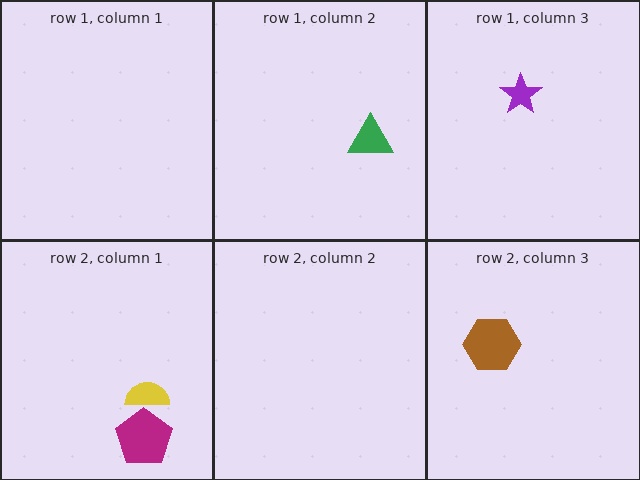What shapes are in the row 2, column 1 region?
The magenta pentagon, the yellow semicircle.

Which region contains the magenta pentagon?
The row 2, column 1 region.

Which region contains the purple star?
The row 1, column 3 region.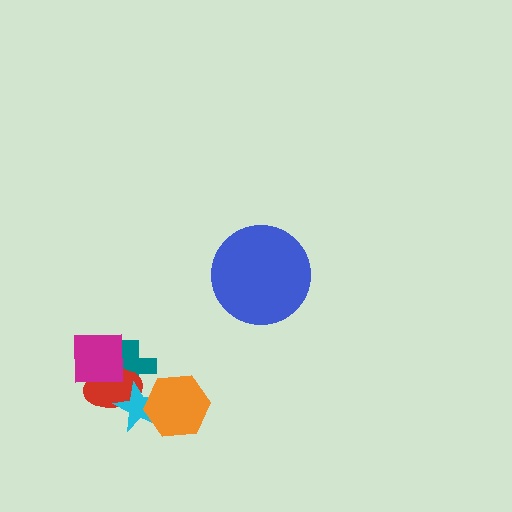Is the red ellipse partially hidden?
Yes, it is partially covered by another shape.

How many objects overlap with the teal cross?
3 objects overlap with the teal cross.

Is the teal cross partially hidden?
Yes, it is partially covered by another shape.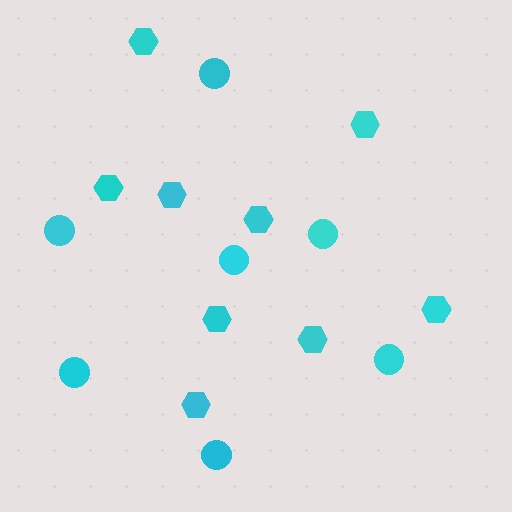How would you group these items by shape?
There are 2 groups: one group of hexagons (9) and one group of circles (7).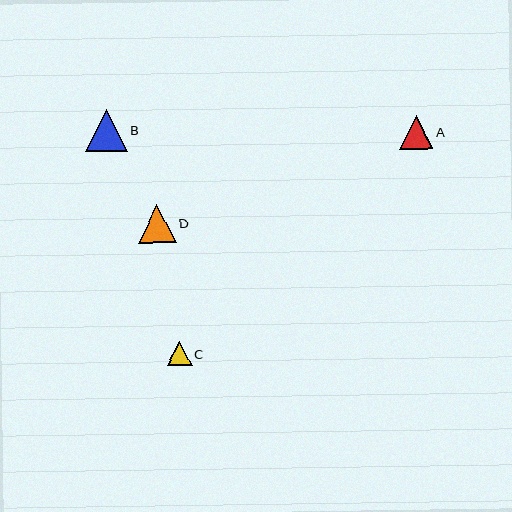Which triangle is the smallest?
Triangle C is the smallest with a size of approximately 25 pixels.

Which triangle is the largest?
Triangle B is the largest with a size of approximately 42 pixels.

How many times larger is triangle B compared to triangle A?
Triangle B is approximately 1.2 times the size of triangle A.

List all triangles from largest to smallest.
From largest to smallest: B, D, A, C.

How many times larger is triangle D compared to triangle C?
Triangle D is approximately 1.5 times the size of triangle C.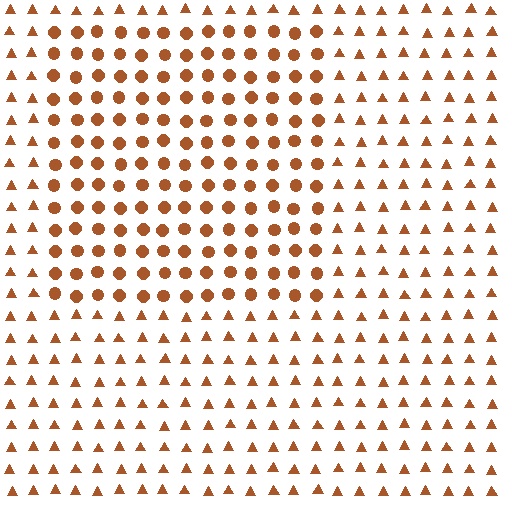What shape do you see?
I see a rectangle.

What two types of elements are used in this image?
The image uses circles inside the rectangle region and triangles outside it.